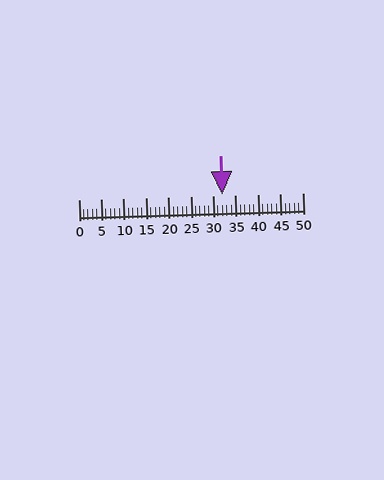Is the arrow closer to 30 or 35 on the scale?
The arrow is closer to 30.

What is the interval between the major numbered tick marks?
The major tick marks are spaced 5 units apart.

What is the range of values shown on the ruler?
The ruler shows values from 0 to 50.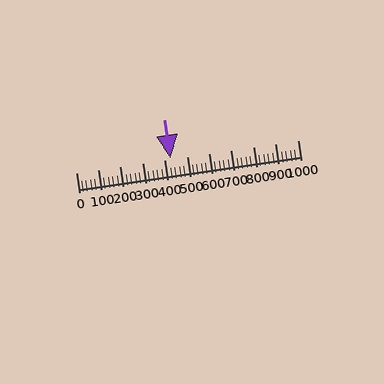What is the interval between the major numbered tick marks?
The major tick marks are spaced 100 units apart.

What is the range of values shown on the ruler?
The ruler shows values from 0 to 1000.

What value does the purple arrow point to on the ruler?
The purple arrow points to approximately 426.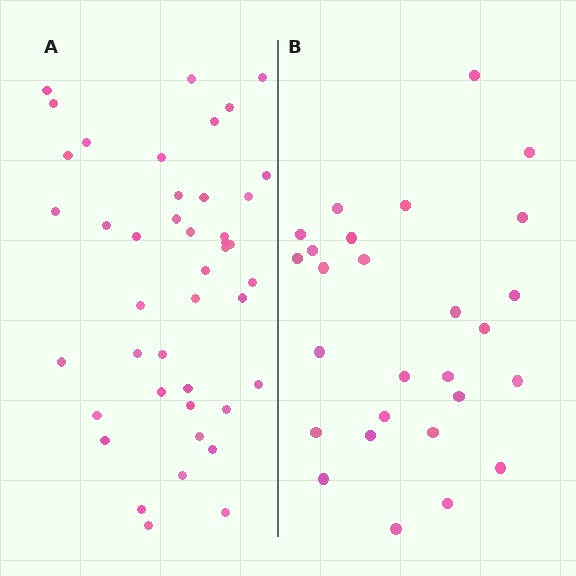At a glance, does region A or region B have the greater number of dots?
Region A (the left region) has more dots.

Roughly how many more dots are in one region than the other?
Region A has approximately 15 more dots than region B.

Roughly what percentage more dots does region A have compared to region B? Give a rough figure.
About 60% more.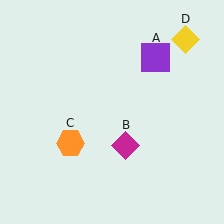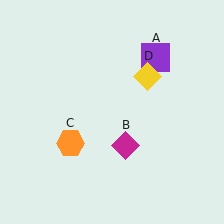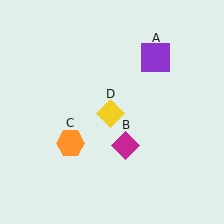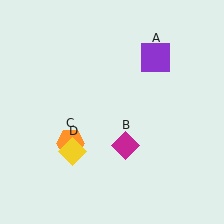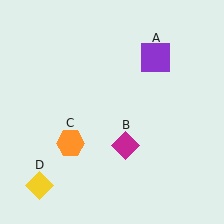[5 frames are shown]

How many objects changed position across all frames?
1 object changed position: yellow diamond (object D).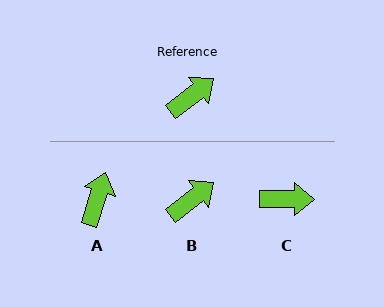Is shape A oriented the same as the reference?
No, it is off by about 35 degrees.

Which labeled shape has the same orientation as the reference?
B.